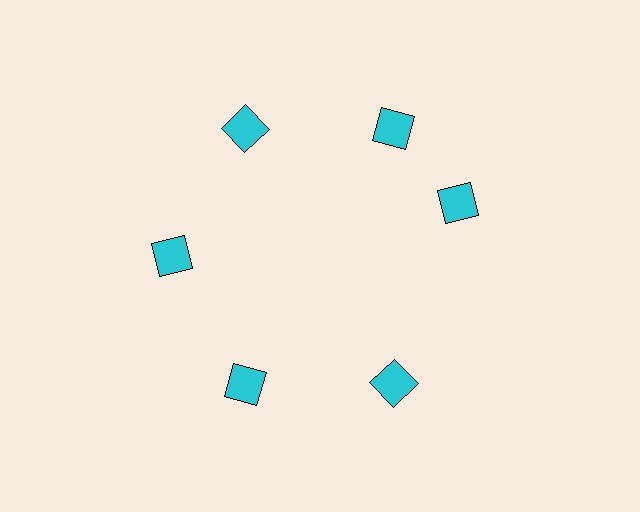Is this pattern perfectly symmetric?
No. The 6 cyan squares are arranged in a ring, but one element near the 3 o'clock position is rotated out of alignment along the ring, breaking the 6-fold rotational symmetry.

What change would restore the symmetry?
The symmetry would be restored by rotating it back into even spacing with its neighbors so that all 6 squares sit at equal angles and equal distance from the center.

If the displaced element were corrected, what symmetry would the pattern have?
It would have 6-fold rotational symmetry — the pattern would map onto itself every 60 degrees.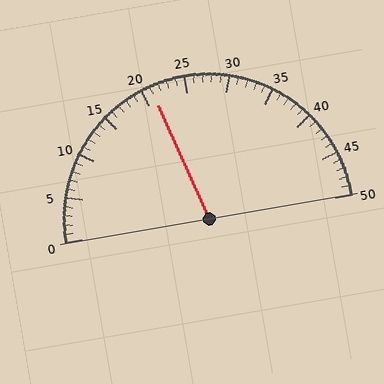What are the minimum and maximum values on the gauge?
The gauge ranges from 0 to 50.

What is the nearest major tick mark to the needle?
The nearest major tick mark is 20.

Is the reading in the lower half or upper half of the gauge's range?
The reading is in the lower half of the range (0 to 50).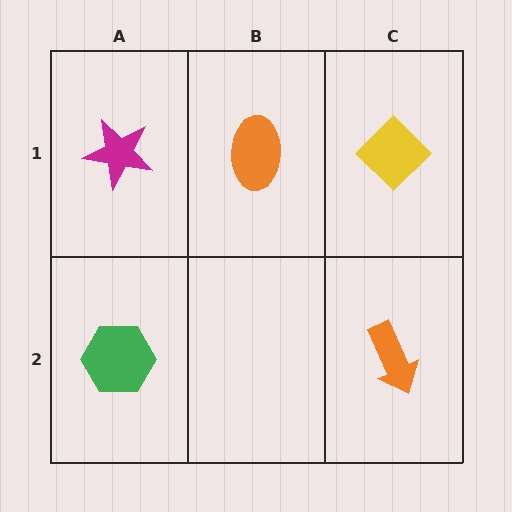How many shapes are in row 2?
2 shapes.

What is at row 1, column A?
A magenta star.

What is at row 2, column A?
A green hexagon.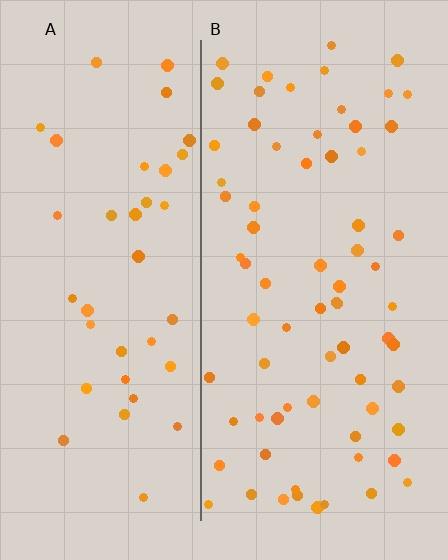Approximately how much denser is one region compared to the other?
Approximately 1.8× — region B over region A.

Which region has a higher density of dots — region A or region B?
B (the right).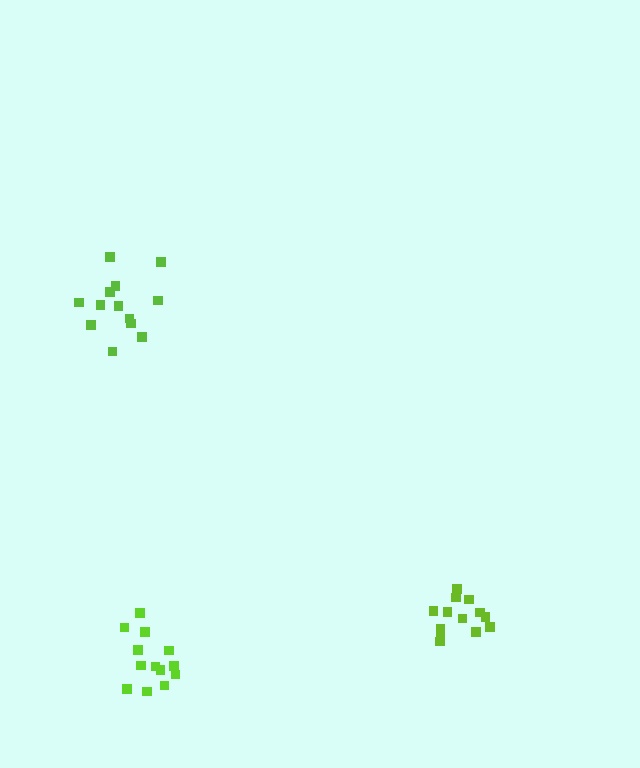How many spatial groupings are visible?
There are 3 spatial groupings.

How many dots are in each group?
Group 1: 13 dots, Group 2: 13 dots, Group 3: 13 dots (39 total).